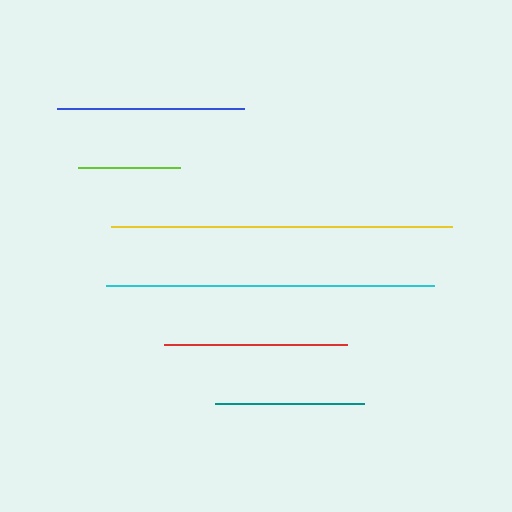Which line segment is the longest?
The yellow line is the longest at approximately 341 pixels.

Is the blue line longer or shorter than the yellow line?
The yellow line is longer than the blue line.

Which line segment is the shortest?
The lime line is the shortest at approximately 102 pixels.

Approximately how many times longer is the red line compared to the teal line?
The red line is approximately 1.2 times the length of the teal line.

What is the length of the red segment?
The red segment is approximately 183 pixels long.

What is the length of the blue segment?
The blue segment is approximately 187 pixels long.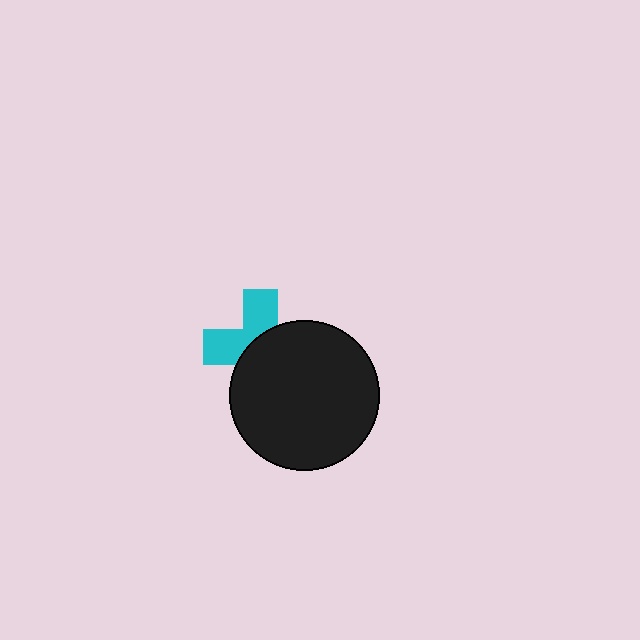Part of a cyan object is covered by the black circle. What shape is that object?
It is a cross.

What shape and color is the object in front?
The object in front is a black circle.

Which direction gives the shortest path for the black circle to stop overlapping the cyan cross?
Moving toward the lower-right gives the shortest separation.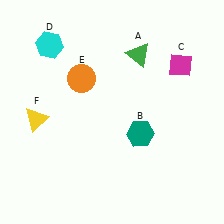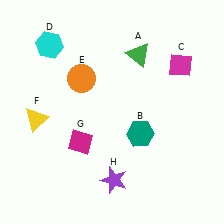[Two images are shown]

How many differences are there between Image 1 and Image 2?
There are 2 differences between the two images.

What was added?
A magenta diamond (G), a purple star (H) were added in Image 2.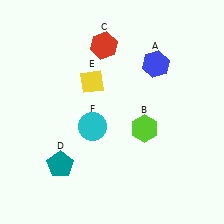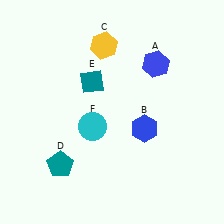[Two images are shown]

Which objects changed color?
B changed from lime to blue. C changed from red to yellow. E changed from yellow to teal.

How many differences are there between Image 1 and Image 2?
There are 3 differences between the two images.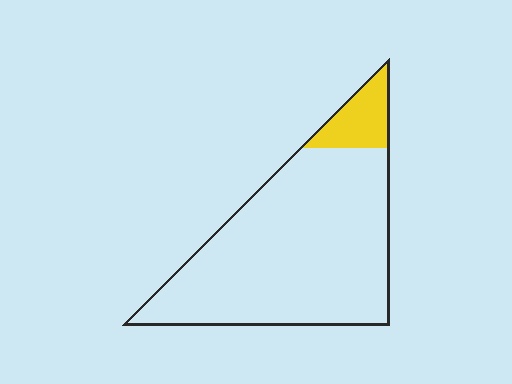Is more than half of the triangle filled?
No.